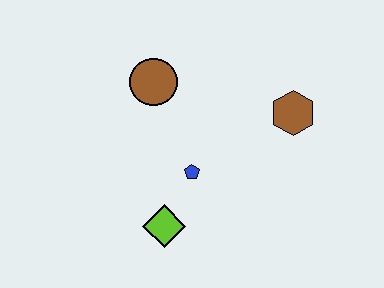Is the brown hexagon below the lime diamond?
No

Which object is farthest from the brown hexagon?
The lime diamond is farthest from the brown hexagon.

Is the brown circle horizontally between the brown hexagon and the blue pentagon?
No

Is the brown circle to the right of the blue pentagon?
No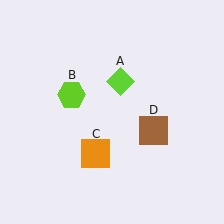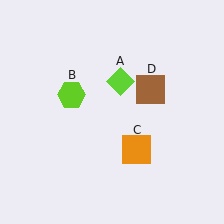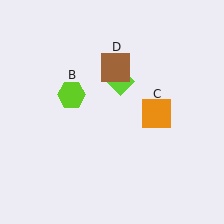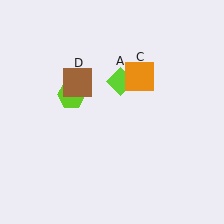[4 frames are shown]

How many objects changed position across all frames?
2 objects changed position: orange square (object C), brown square (object D).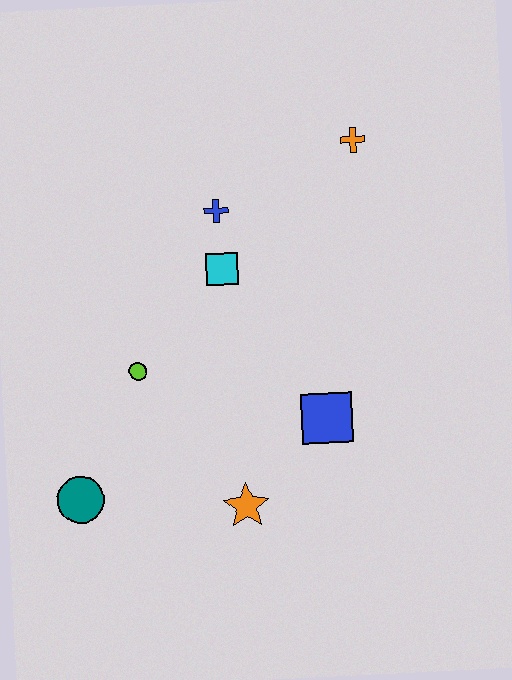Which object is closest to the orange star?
The blue square is closest to the orange star.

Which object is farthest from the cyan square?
The teal circle is farthest from the cyan square.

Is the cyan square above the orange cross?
No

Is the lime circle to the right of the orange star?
No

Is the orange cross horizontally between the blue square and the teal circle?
No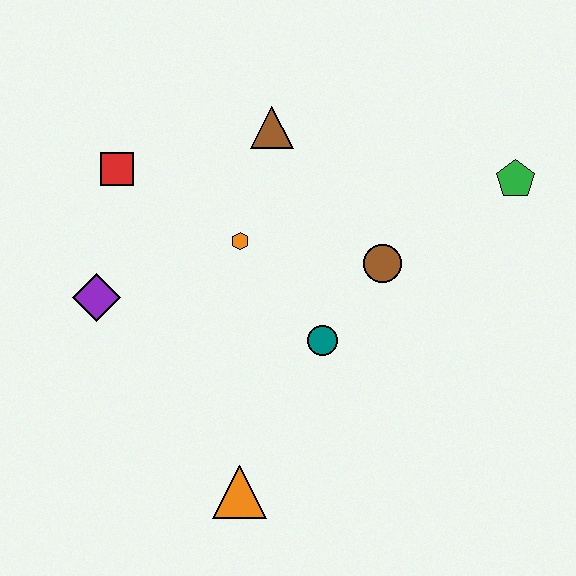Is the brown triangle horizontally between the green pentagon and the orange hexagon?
Yes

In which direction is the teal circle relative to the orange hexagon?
The teal circle is below the orange hexagon.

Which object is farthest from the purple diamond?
The green pentagon is farthest from the purple diamond.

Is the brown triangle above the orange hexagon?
Yes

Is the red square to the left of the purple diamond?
No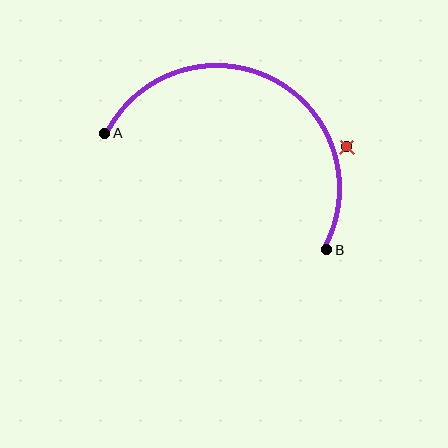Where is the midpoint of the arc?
The arc midpoint is the point on the curve farthest from the straight line joining A and B. It sits above that line.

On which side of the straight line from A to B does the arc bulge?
The arc bulges above the straight line connecting A and B.